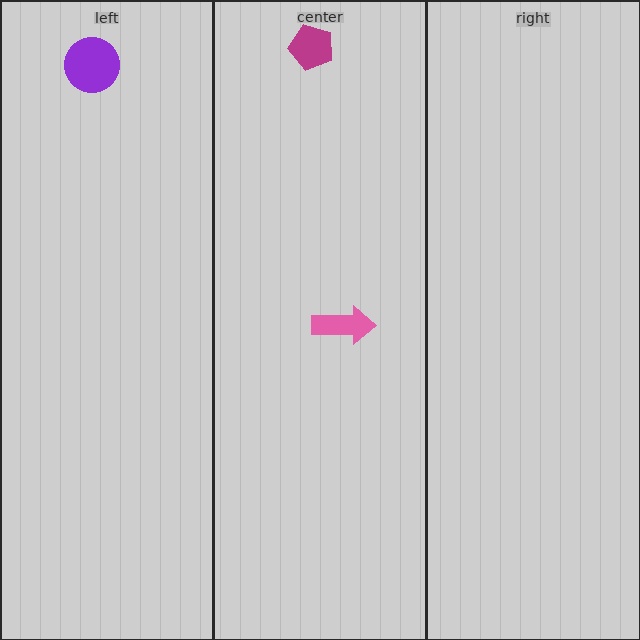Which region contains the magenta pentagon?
The center region.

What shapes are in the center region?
The magenta pentagon, the pink arrow.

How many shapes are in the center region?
2.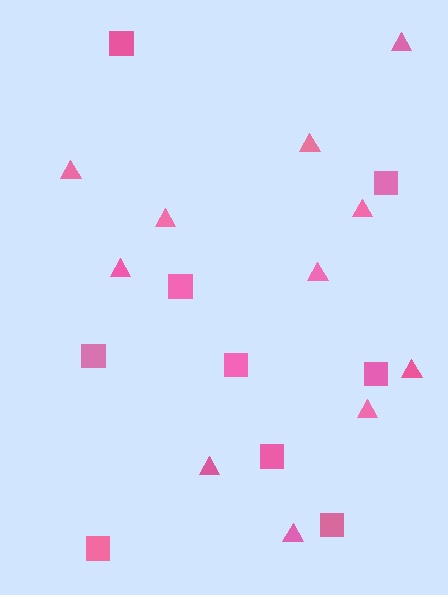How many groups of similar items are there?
There are 2 groups: one group of triangles (11) and one group of squares (9).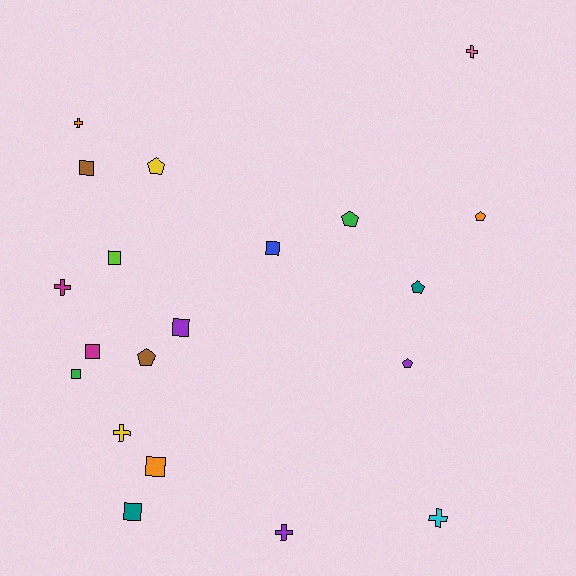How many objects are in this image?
There are 20 objects.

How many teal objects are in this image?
There are 2 teal objects.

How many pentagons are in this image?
There are 6 pentagons.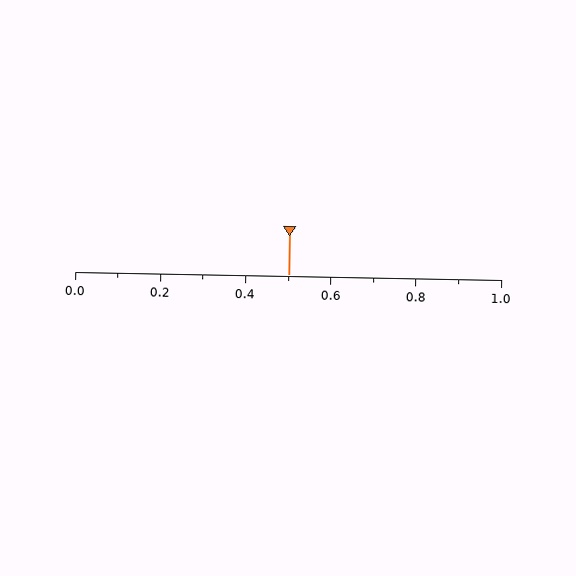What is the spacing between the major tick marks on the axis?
The major ticks are spaced 0.2 apart.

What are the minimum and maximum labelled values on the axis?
The axis runs from 0.0 to 1.0.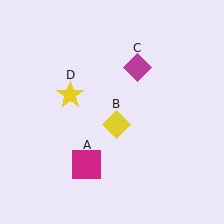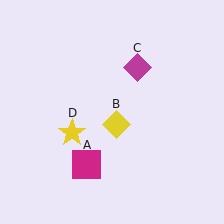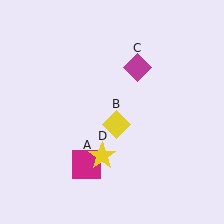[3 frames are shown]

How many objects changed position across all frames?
1 object changed position: yellow star (object D).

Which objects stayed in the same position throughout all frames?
Magenta square (object A) and yellow diamond (object B) and magenta diamond (object C) remained stationary.